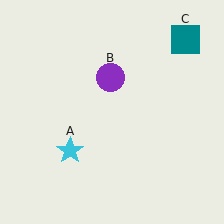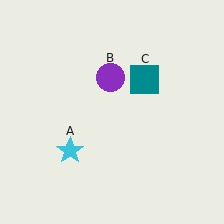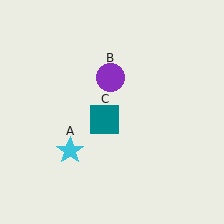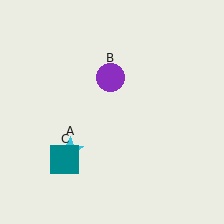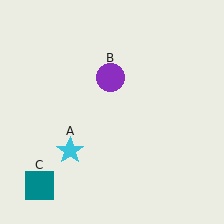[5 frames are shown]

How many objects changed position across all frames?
1 object changed position: teal square (object C).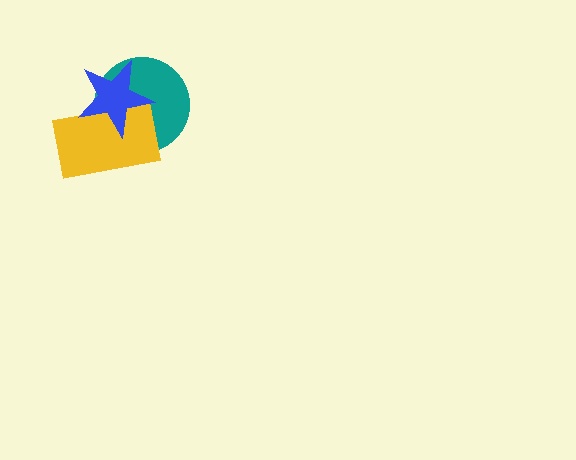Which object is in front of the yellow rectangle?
The blue star is in front of the yellow rectangle.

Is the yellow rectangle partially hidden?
Yes, it is partially covered by another shape.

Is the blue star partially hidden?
No, no other shape covers it.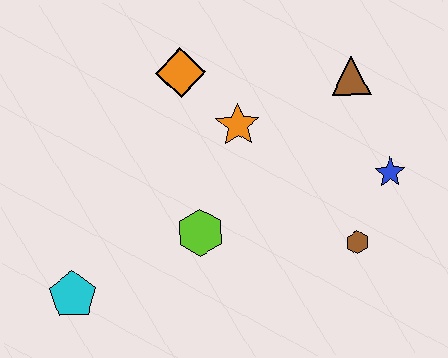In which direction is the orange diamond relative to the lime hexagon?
The orange diamond is above the lime hexagon.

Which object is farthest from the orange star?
The cyan pentagon is farthest from the orange star.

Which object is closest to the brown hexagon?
The blue star is closest to the brown hexagon.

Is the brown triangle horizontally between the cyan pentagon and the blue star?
Yes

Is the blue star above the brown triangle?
No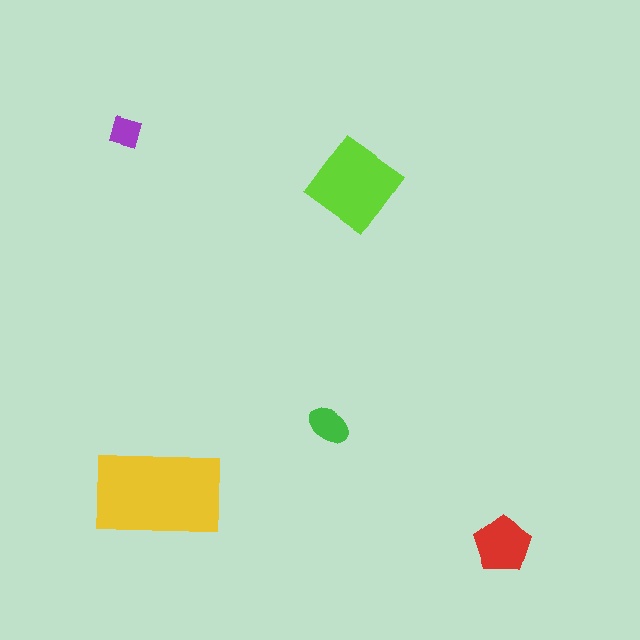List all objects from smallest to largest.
The purple diamond, the green ellipse, the red pentagon, the lime diamond, the yellow rectangle.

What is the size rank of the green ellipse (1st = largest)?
4th.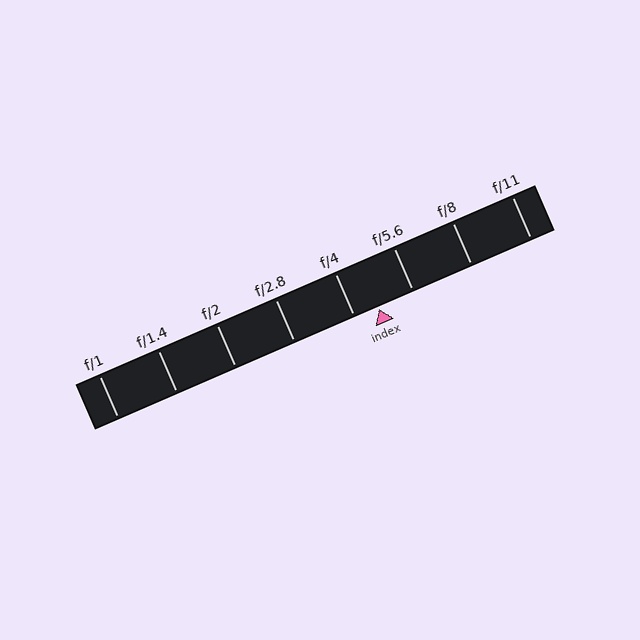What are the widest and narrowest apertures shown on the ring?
The widest aperture shown is f/1 and the narrowest is f/11.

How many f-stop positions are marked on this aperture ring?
There are 8 f-stop positions marked.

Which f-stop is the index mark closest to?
The index mark is closest to f/4.